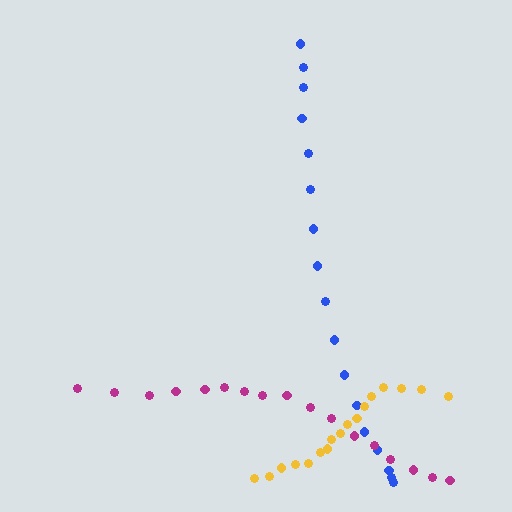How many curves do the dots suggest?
There are 3 distinct paths.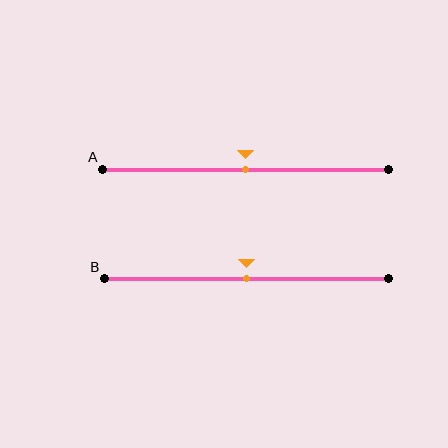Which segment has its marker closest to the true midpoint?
Segment A has its marker closest to the true midpoint.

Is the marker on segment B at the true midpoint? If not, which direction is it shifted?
Yes, the marker on segment B is at the true midpoint.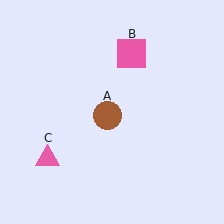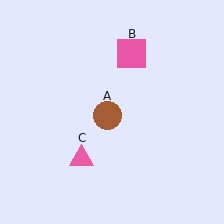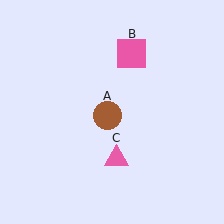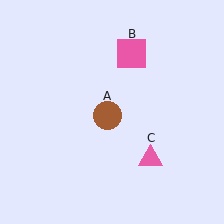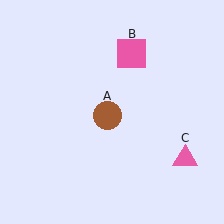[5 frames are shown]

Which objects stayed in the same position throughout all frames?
Brown circle (object A) and pink square (object B) remained stationary.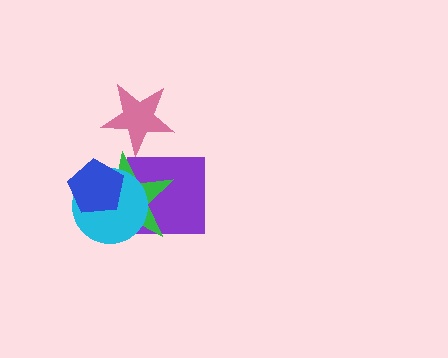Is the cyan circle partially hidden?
Yes, it is partially covered by another shape.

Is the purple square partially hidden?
Yes, it is partially covered by another shape.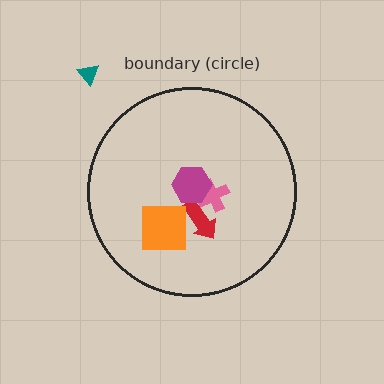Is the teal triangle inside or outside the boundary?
Outside.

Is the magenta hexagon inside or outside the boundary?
Inside.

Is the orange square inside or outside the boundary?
Inside.